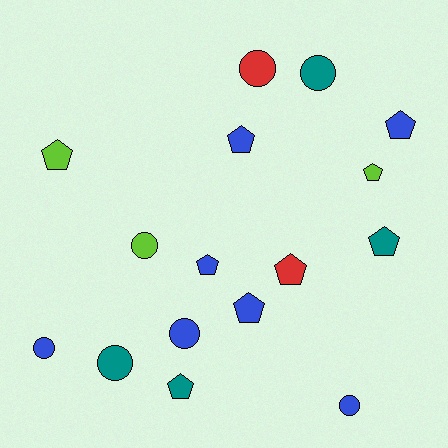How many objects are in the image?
There are 16 objects.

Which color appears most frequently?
Blue, with 7 objects.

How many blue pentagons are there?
There are 4 blue pentagons.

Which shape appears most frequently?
Pentagon, with 9 objects.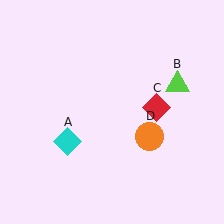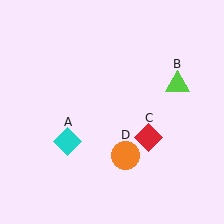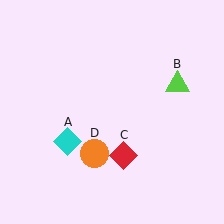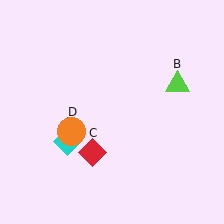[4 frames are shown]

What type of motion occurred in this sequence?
The red diamond (object C), orange circle (object D) rotated clockwise around the center of the scene.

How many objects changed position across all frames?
2 objects changed position: red diamond (object C), orange circle (object D).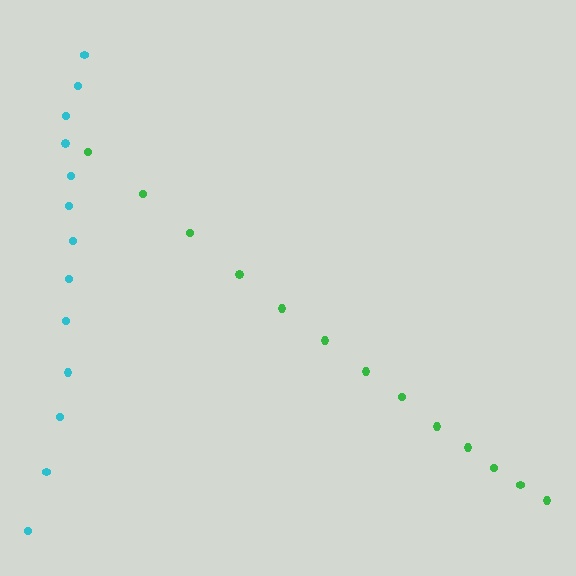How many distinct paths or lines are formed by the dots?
There are 2 distinct paths.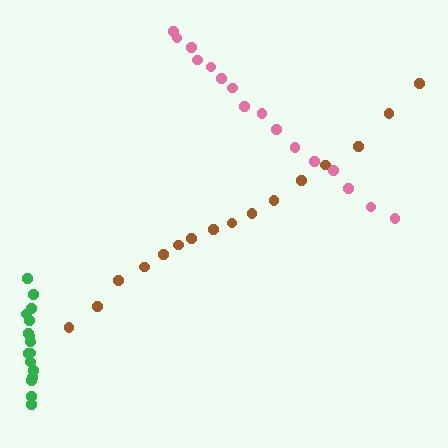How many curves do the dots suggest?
There are 3 distinct paths.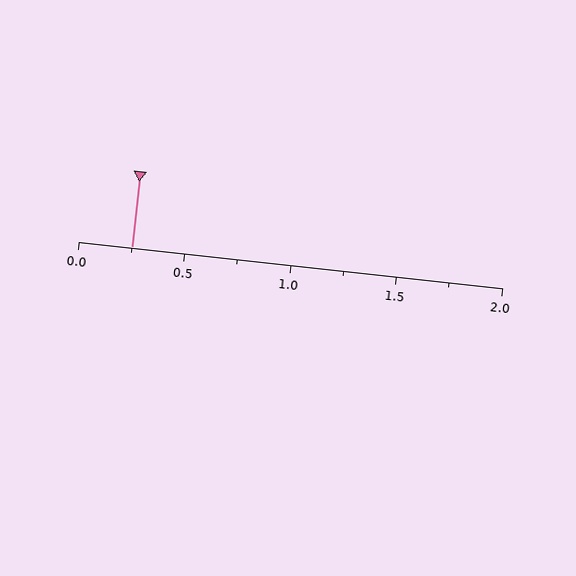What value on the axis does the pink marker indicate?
The marker indicates approximately 0.25.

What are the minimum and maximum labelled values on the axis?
The axis runs from 0.0 to 2.0.